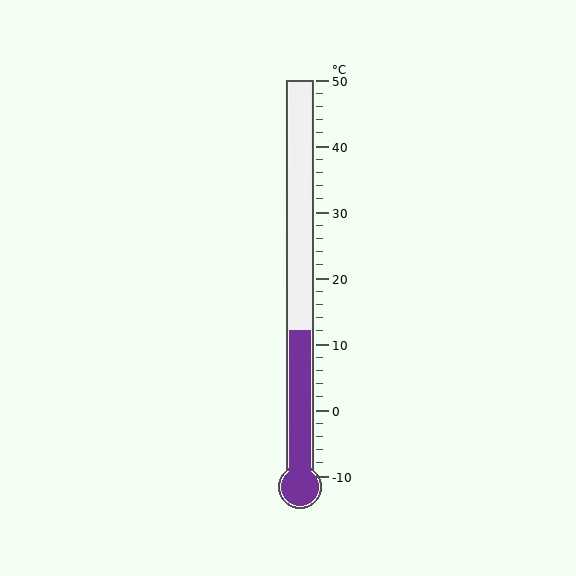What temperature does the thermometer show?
The thermometer shows approximately 12°C.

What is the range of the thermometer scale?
The thermometer scale ranges from -10°C to 50°C.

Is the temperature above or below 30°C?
The temperature is below 30°C.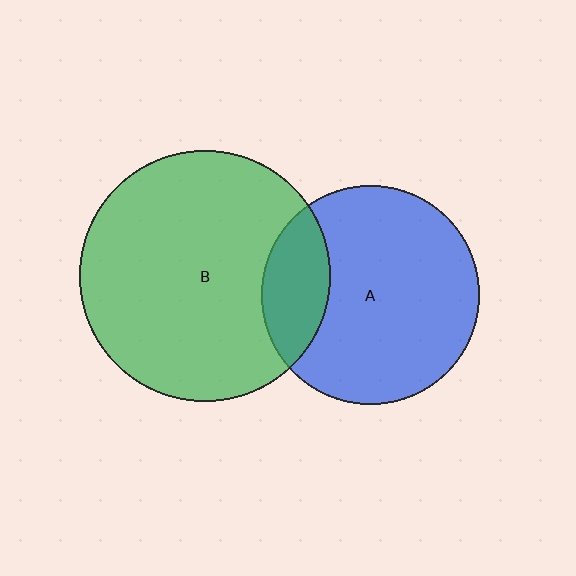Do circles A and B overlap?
Yes.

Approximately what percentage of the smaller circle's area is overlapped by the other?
Approximately 20%.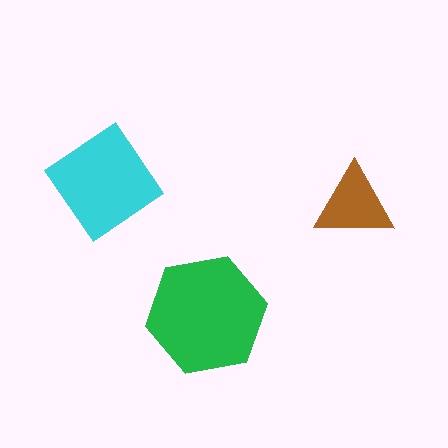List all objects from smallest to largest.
The brown triangle, the cyan diamond, the green hexagon.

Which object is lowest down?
The green hexagon is bottommost.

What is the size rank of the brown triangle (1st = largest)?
3rd.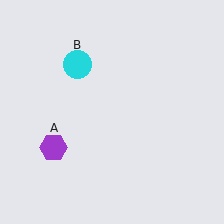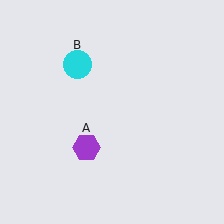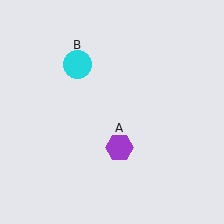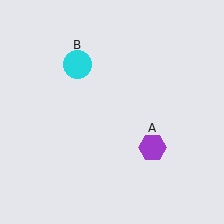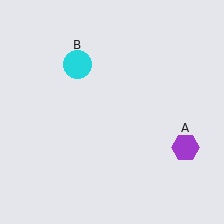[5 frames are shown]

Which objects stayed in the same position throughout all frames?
Cyan circle (object B) remained stationary.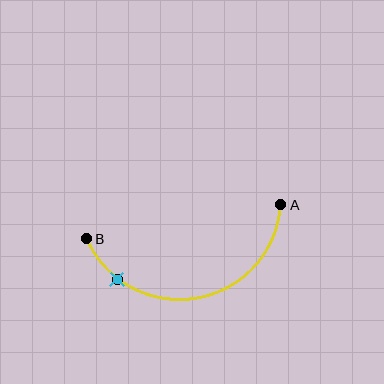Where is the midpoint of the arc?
The arc midpoint is the point on the curve farthest from the straight line joining A and B. It sits below that line.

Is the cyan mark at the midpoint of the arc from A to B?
No. The cyan mark lies on the arc but is closer to endpoint B. The arc midpoint would be at the point on the curve equidistant along the arc from both A and B.